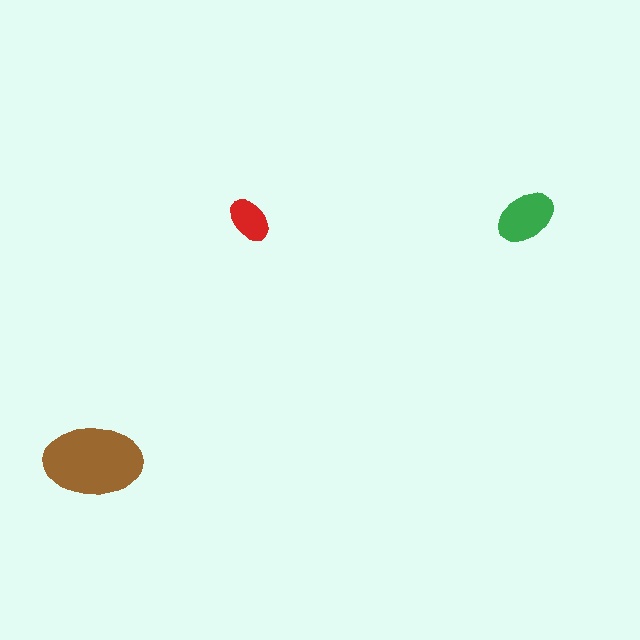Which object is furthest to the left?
The brown ellipse is leftmost.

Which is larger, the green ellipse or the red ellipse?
The green one.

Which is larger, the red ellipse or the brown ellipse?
The brown one.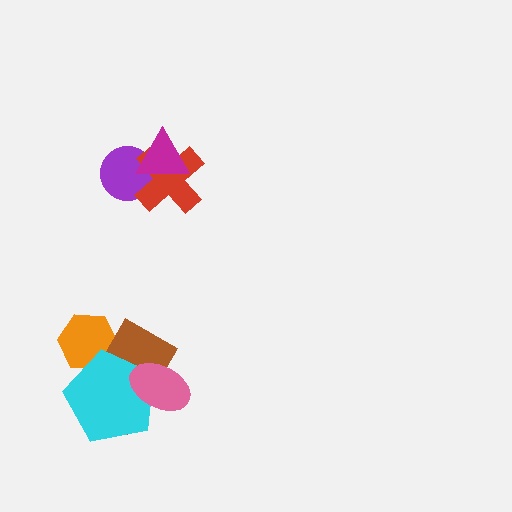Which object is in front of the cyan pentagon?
The pink ellipse is in front of the cyan pentagon.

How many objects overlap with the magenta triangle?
2 objects overlap with the magenta triangle.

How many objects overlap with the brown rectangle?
3 objects overlap with the brown rectangle.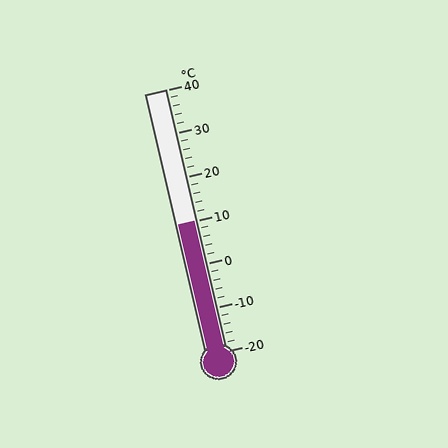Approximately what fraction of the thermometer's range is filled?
The thermometer is filled to approximately 50% of its range.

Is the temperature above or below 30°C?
The temperature is below 30°C.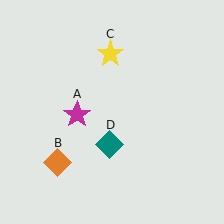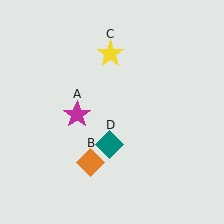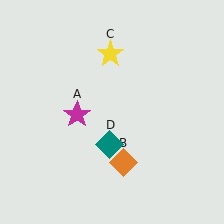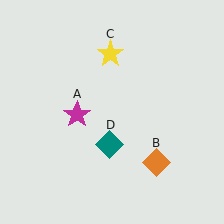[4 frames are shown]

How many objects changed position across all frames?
1 object changed position: orange diamond (object B).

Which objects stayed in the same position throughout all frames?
Magenta star (object A) and yellow star (object C) and teal diamond (object D) remained stationary.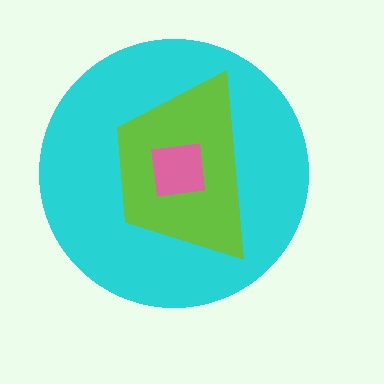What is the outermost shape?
The cyan circle.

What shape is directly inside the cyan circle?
The lime trapezoid.